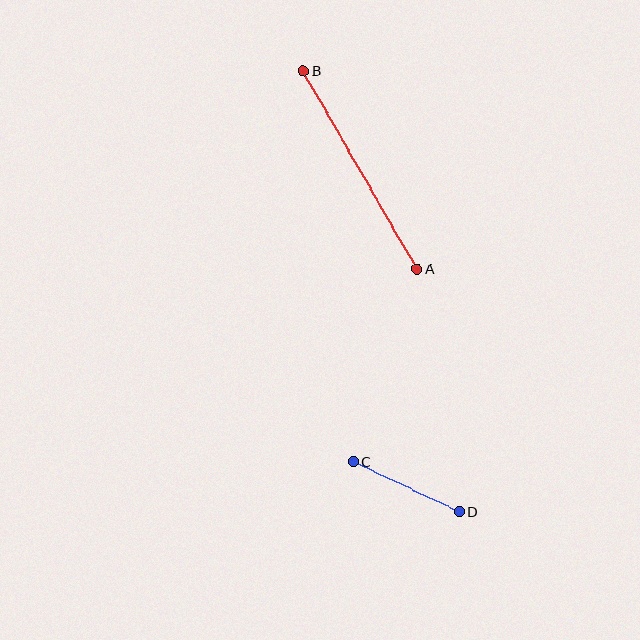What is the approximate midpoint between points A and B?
The midpoint is at approximately (360, 170) pixels.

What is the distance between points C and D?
The distance is approximately 117 pixels.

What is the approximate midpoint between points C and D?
The midpoint is at approximately (406, 487) pixels.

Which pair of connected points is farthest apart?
Points A and B are farthest apart.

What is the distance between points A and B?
The distance is approximately 229 pixels.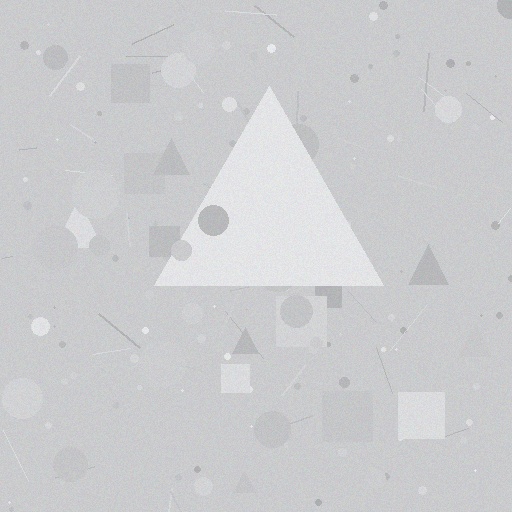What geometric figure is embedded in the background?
A triangle is embedded in the background.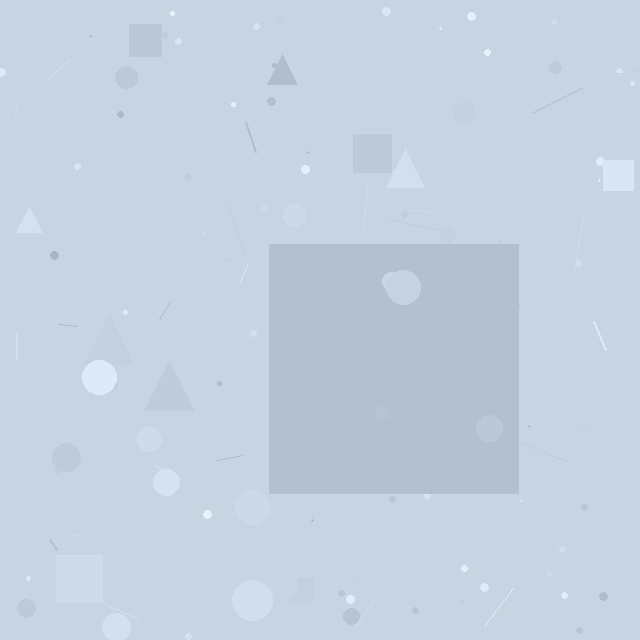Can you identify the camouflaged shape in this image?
The camouflaged shape is a square.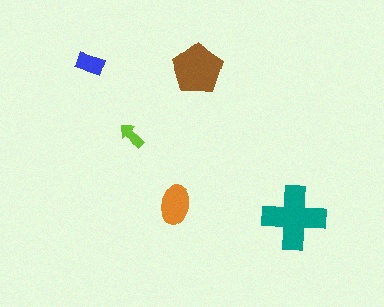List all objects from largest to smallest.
The teal cross, the brown pentagon, the orange ellipse, the blue rectangle, the lime arrow.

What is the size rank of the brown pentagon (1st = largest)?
2nd.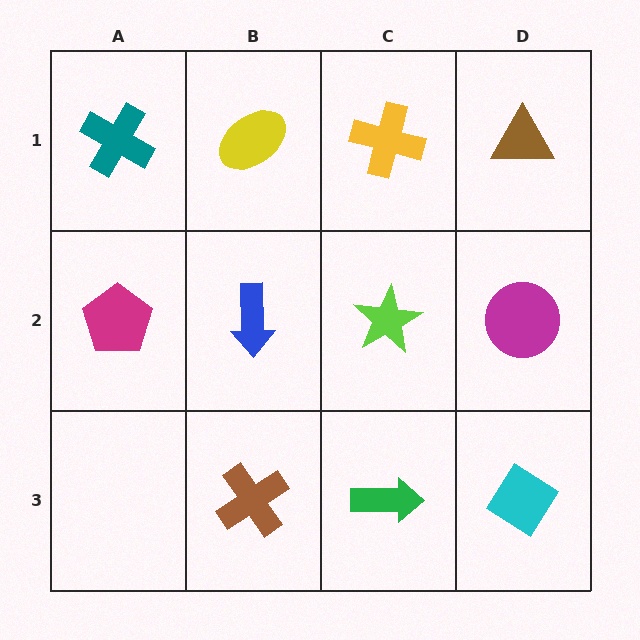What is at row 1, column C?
A yellow cross.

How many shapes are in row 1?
4 shapes.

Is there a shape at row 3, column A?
No, that cell is empty.